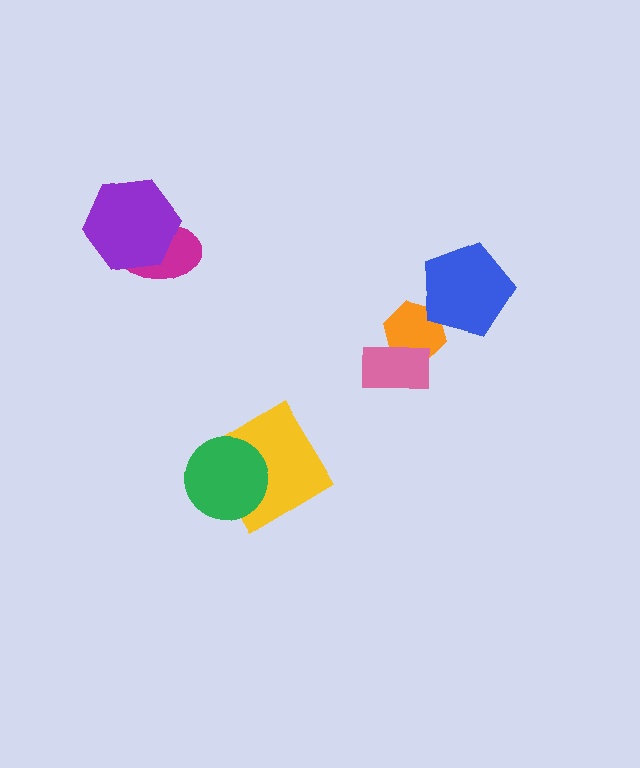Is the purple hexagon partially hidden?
No, no other shape covers it.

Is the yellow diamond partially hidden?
Yes, it is partially covered by another shape.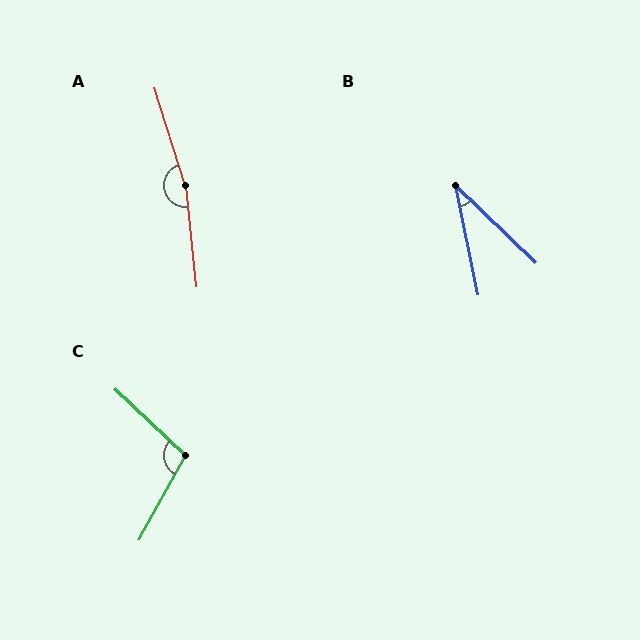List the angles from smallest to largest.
B (35°), C (105°), A (169°).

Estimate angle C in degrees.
Approximately 105 degrees.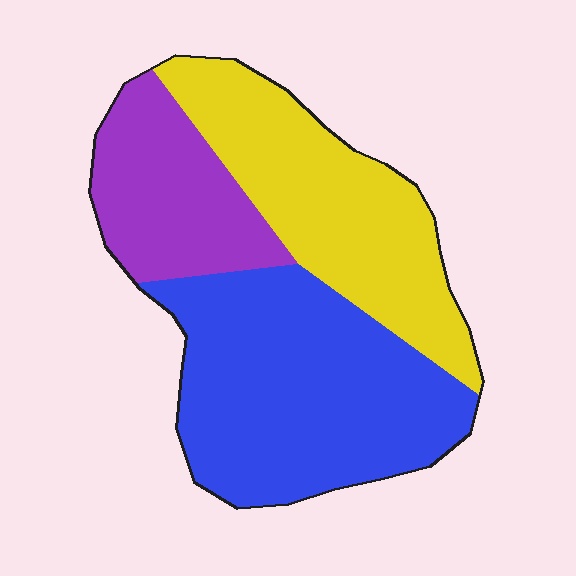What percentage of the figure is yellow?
Yellow covers 33% of the figure.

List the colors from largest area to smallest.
From largest to smallest: blue, yellow, purple.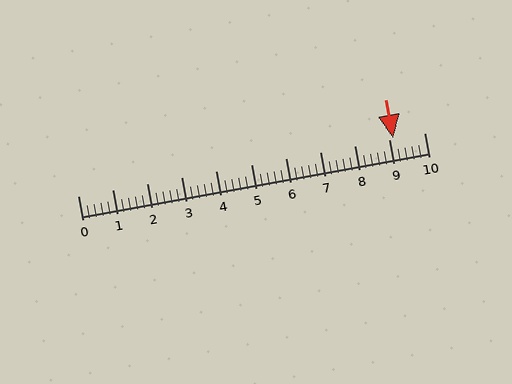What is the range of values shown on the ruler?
The ruler shows values from 0 to 10.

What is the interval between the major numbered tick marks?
The major tick marks are spaced 1 units apart.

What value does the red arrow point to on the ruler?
The red arrow points to approximately 9.1.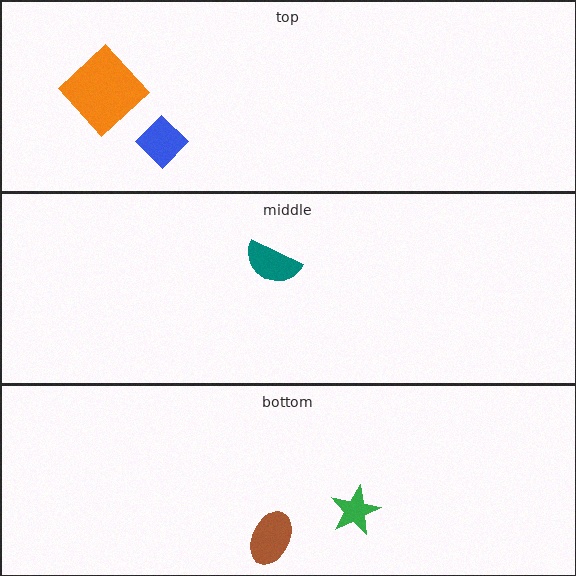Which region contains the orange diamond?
The top region.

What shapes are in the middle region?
The teal semicircle.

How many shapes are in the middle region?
1.